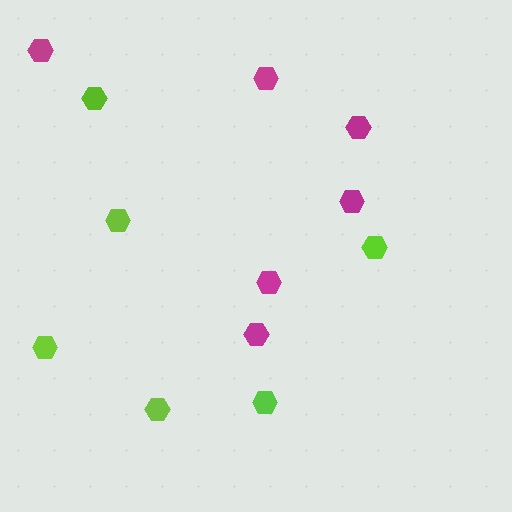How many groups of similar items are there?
There are 2 groups: one group of magenta hexagons (6) and one group of lime hexagons (6).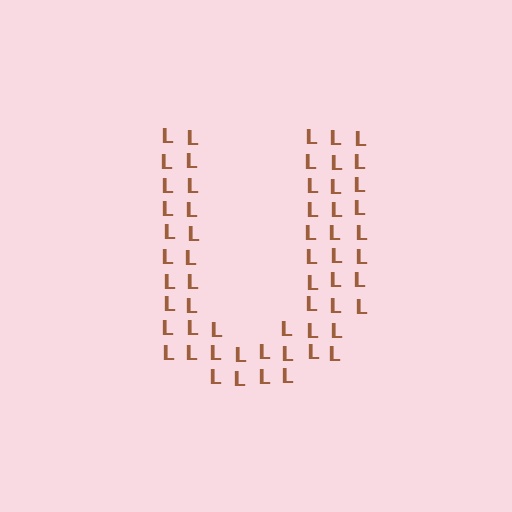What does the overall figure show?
The overall figure shows the letter U.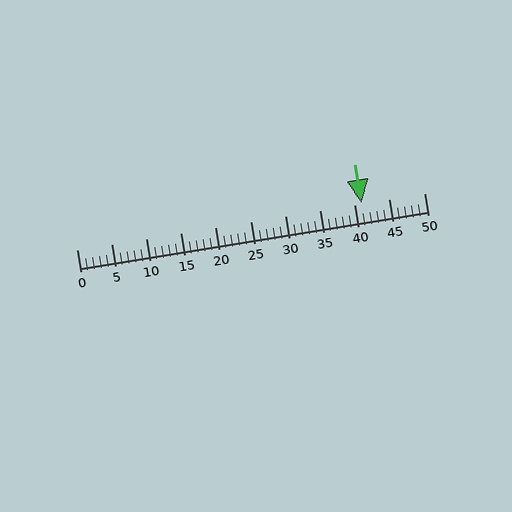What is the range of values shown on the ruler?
The ruler shows values from 0 to 50.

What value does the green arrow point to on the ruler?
The green arrow points to approximately 41.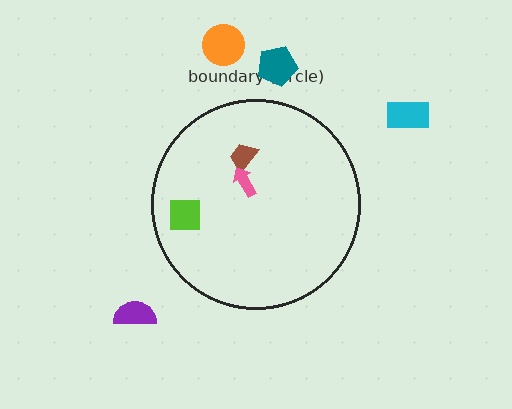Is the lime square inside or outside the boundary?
Inside.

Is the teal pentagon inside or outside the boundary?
Outside.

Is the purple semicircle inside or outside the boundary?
Outside.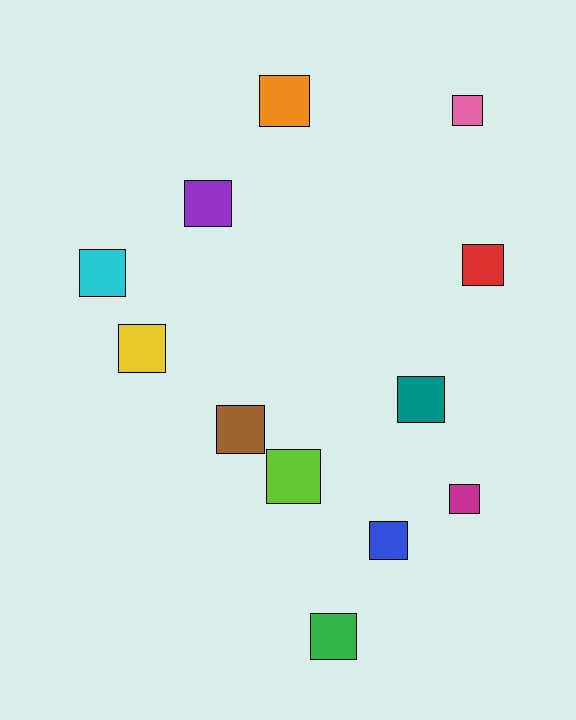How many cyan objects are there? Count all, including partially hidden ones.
There is 1 cyan object.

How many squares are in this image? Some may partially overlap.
There are 12 squares.